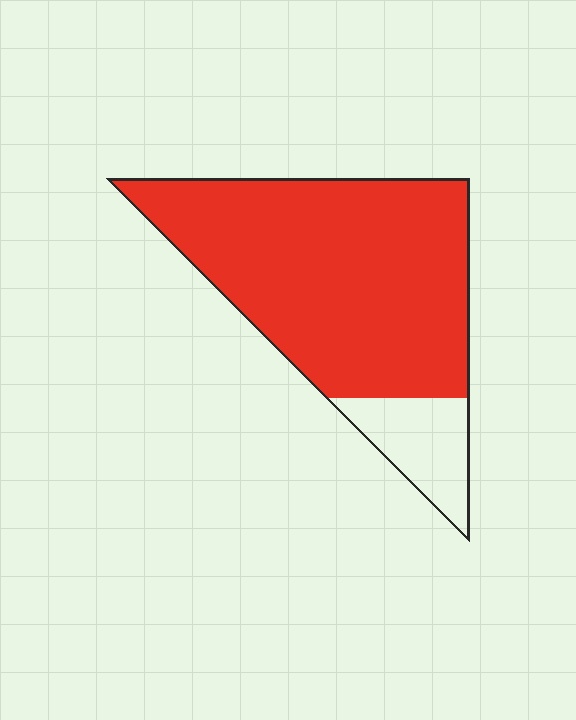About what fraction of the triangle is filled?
About five sixths (5/6).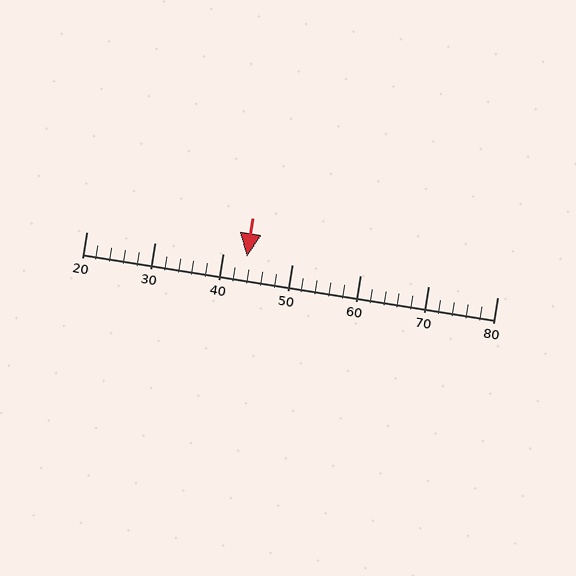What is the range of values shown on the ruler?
The ruler shows values from 20 to 80.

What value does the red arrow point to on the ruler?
The red arrow points to approximately 43.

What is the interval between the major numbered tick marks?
The major tick marks are spaced 10 units apart.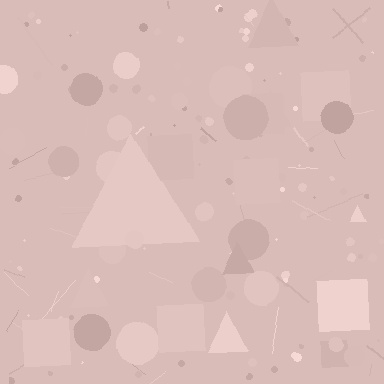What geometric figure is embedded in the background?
A triangle is embedded in the background.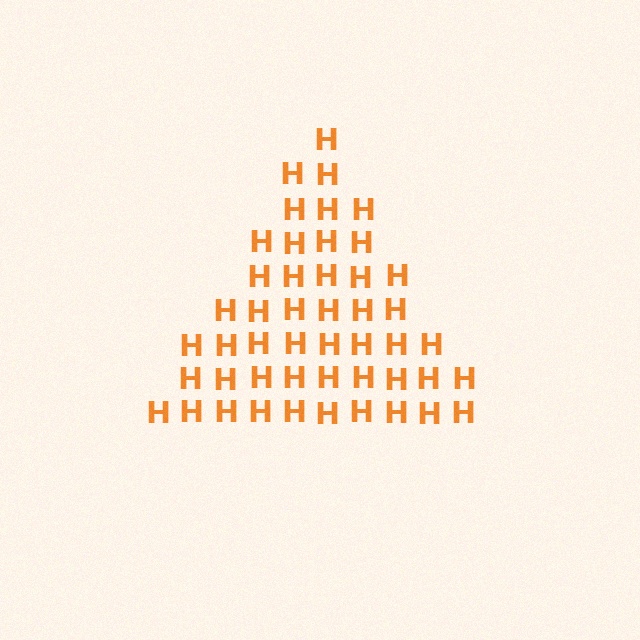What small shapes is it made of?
It is made of small letter H's.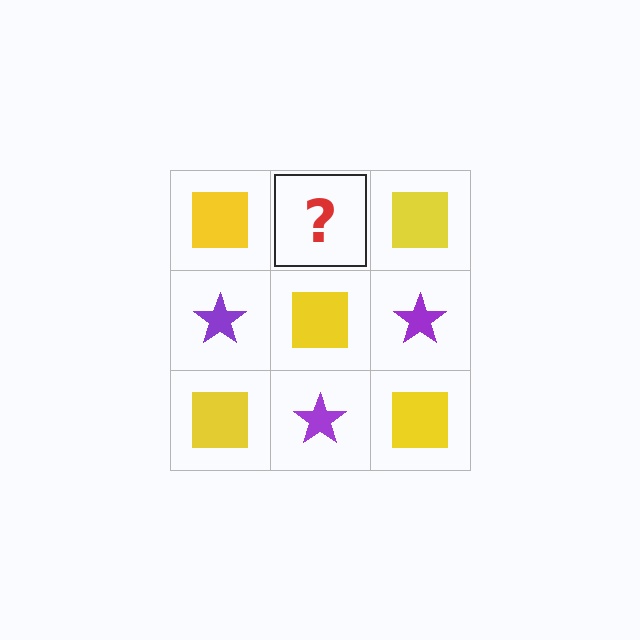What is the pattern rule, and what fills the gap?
The rule is that it alternates yellow square and purple star in a checkerboard pattern. The gap should be filled with a purple star.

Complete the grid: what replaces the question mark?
The question mark should be replaced with a purple star.